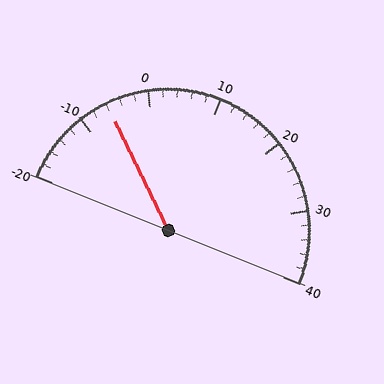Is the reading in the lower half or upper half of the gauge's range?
The reading is in the lower half of the range (-20 to 40).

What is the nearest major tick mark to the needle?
The nearest major tick mark is -10.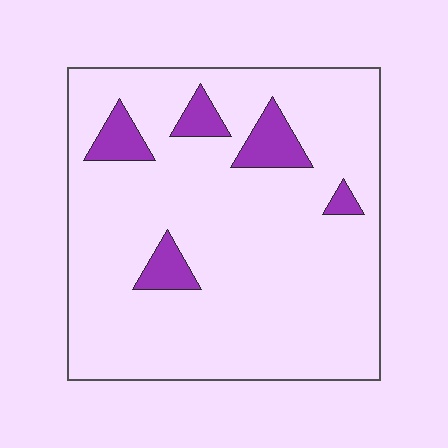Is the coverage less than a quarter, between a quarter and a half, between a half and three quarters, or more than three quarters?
Less than a quarter.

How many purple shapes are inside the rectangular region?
5.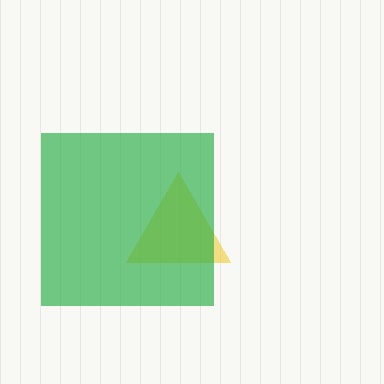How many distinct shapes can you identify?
There are 2 distinct shapes: a yellow triangle, a green square.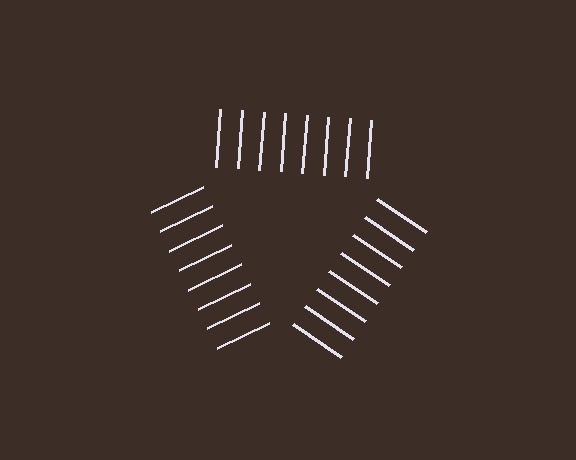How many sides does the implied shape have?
3 sides — the line-ends trace a triangle.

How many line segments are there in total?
24 — 8 along each of the 3 edges.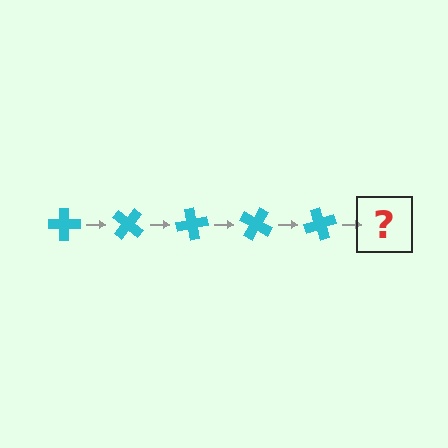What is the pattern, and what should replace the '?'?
The pattern is that the cross rotates 40 degrees each step. The '?' should be a cyan cross rotated 200 degrees.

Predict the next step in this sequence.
The next step is a cyan cross rotated 200 degrees.